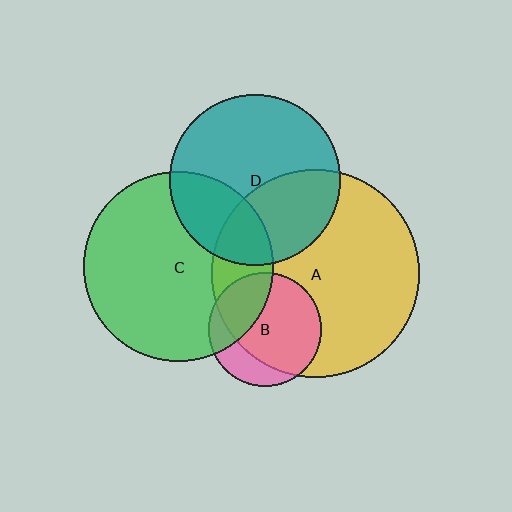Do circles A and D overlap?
Yes.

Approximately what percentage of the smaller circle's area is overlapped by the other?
Approximately 35%.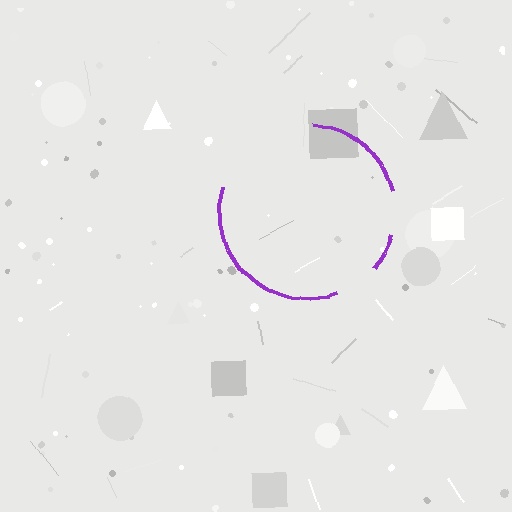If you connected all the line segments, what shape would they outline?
They would outline a circle.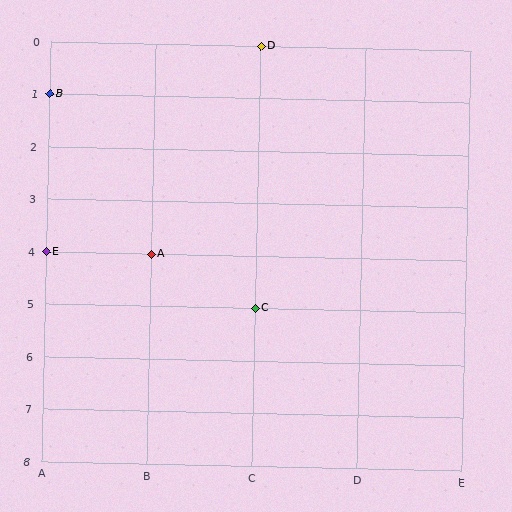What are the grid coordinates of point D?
Point D is at grid coordinates (C, 0).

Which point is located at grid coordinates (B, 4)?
Point A is at (B, 4).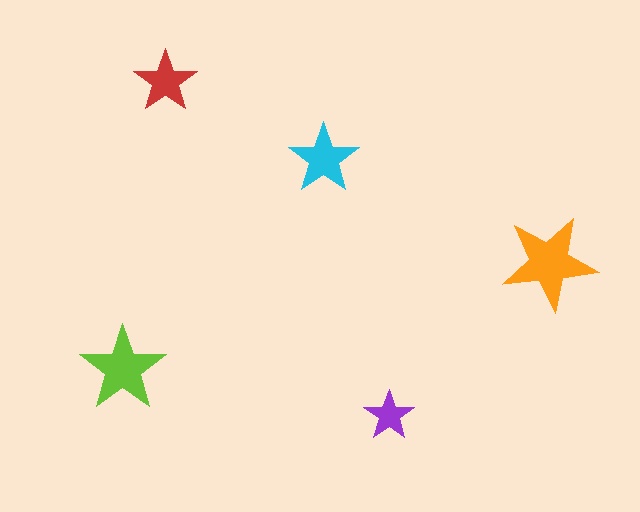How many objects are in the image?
There are 5 objects in the image.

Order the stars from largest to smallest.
the orange one, the lime one, the cyan one, the red one, the purple one.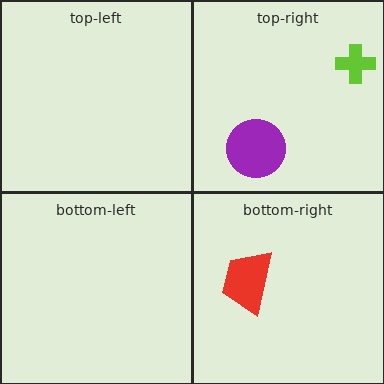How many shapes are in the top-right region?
2.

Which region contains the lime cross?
The top-right region.